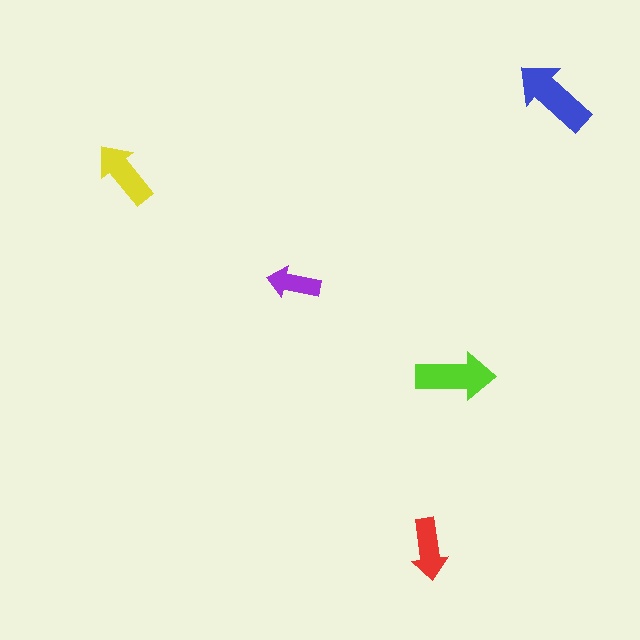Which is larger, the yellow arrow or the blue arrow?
The blue one.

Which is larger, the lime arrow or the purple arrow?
The lime one.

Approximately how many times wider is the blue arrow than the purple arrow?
About 1.5 times wider.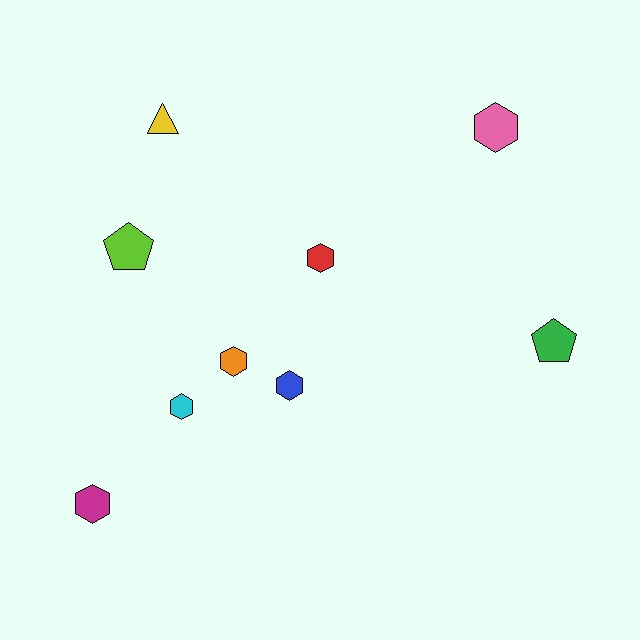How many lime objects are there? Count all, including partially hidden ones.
There is 1 lime object.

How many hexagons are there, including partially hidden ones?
There are 6 hexagons.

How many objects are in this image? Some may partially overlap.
There are 9 objects.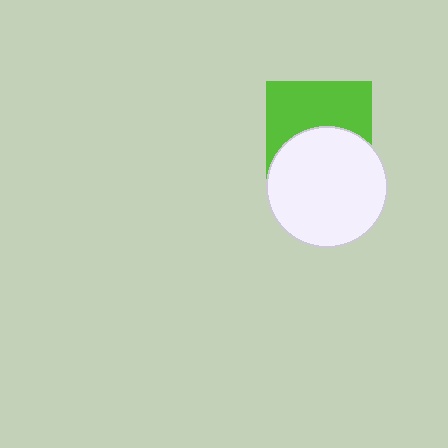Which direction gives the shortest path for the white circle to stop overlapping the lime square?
Moving down gives the shortest separation.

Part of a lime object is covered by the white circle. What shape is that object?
It is a square.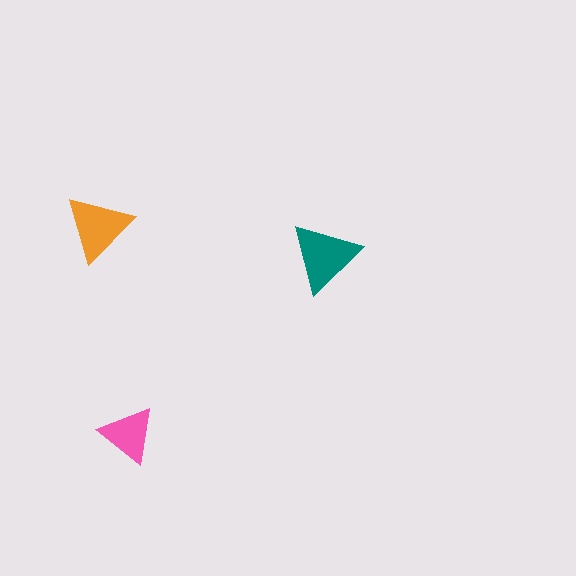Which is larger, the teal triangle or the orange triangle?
The teal one.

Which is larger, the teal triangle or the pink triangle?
The teal one.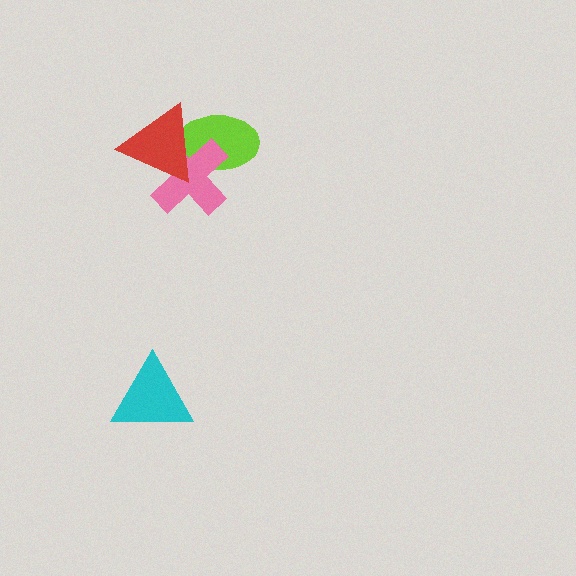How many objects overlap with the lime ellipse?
2 objects overlap with the lime ellipse.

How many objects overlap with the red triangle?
2 objects overlap with the red triangle.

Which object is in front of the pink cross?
The red triangle is in front of the pink cross.